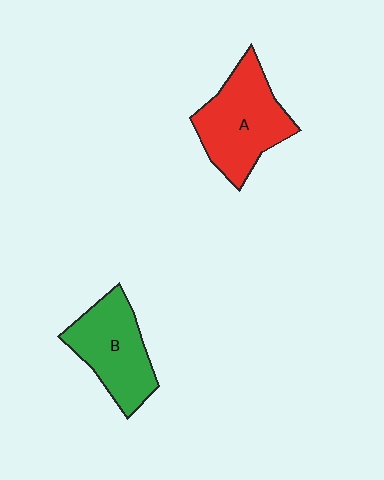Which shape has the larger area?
Shape A (red).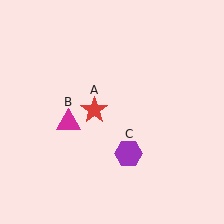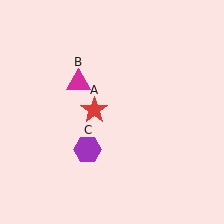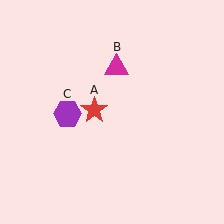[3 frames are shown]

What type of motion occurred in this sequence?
The magenta triangle (object B), purple hexagon (object C) rotated clockwise around the center of the scene.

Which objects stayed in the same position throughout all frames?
Red star (object A) remained stationary.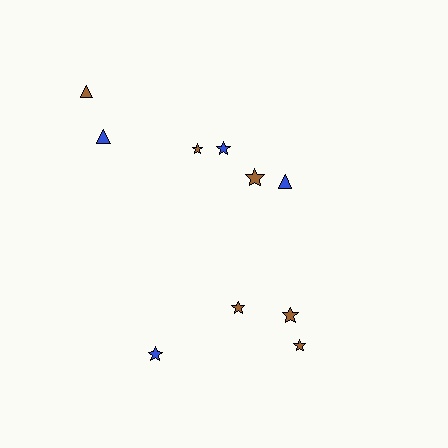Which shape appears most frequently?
Star, with 7 objects.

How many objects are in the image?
There are 10 objects.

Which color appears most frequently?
Brown, with 6 objects.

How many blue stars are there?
There are 2 blue stars.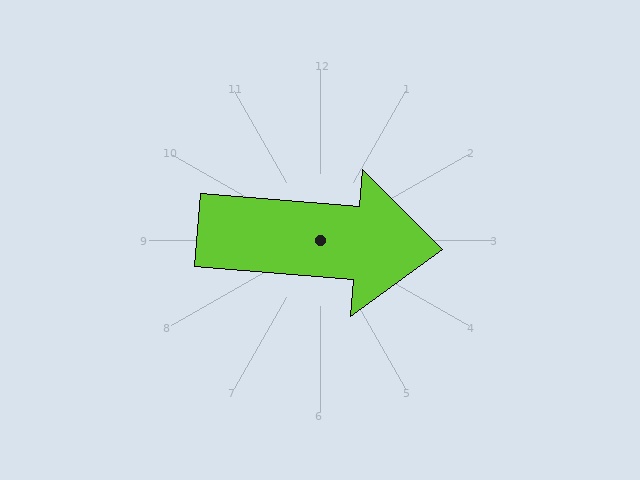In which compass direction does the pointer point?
East.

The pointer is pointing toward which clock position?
Roughly 3 o'clock.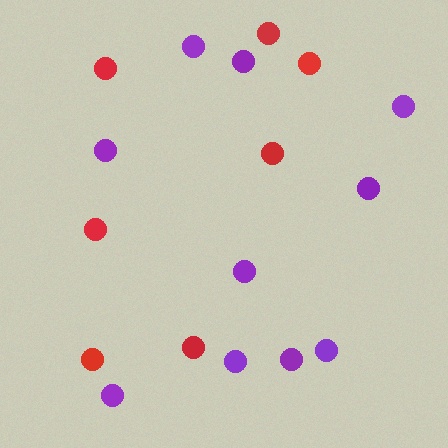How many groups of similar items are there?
There are 2 groups: one group of red circles (7) and one group of purple circles (10).